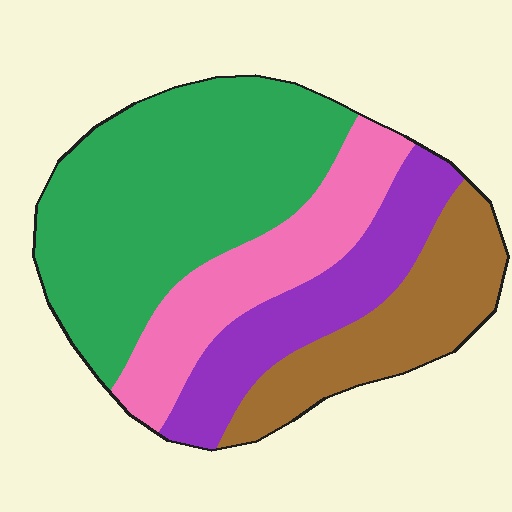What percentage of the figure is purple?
Purple covers around 20% of the figure.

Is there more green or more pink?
Green.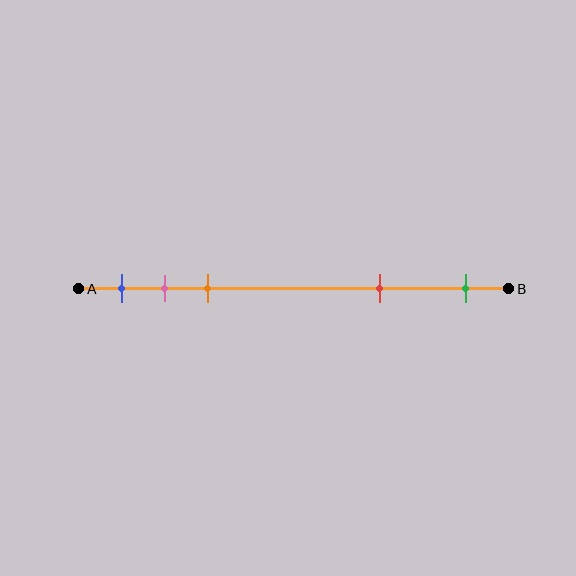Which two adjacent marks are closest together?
The pink and orange marks are the closest adjacent pair.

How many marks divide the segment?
There are 5 marks dividing the segment.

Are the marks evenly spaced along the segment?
No, the marks are not evenly spaced.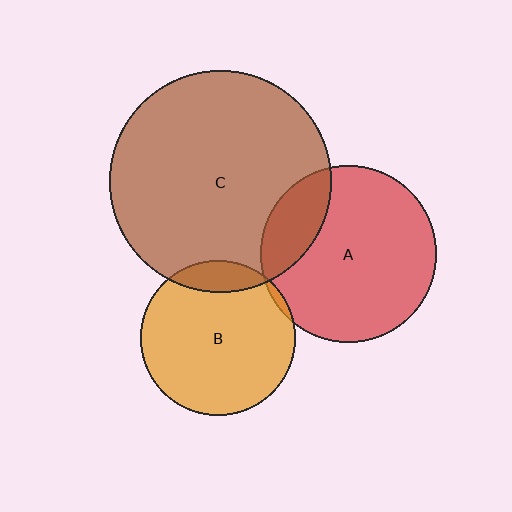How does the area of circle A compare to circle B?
Approximately 1.3 times.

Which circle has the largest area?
Circle C (brown).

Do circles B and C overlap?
Yes.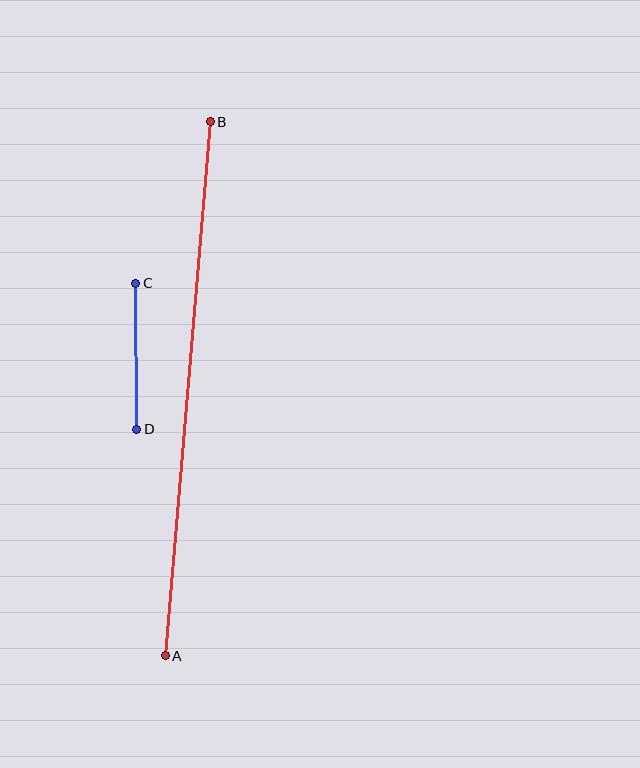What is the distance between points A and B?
The distance is approximately 536 pixels.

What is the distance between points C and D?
The distance is approximately 146 pixels.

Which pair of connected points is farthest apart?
Points A and B are farthest apart.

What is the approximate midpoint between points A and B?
The midpoint is at approximately (188, 389) pixels.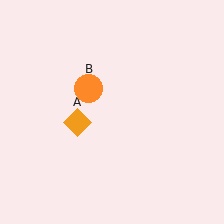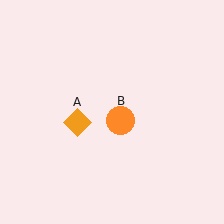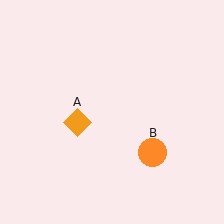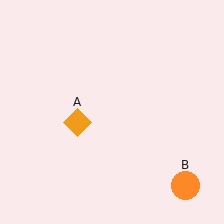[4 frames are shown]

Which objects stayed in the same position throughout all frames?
Orange diamond (object A) remained stationary.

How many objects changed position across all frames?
1 object changed position: orange circle (object B).